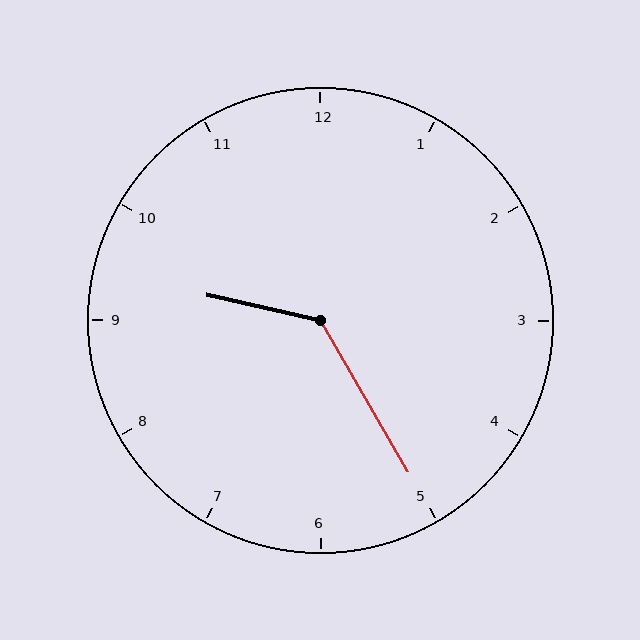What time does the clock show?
9:25.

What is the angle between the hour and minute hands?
Approximately 132 degrees.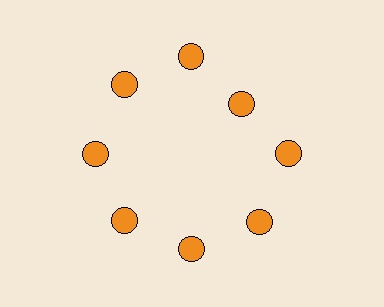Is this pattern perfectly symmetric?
No. The 8 orange circles are arranged in a ring, but one element near the 2 o'clock position is pulled inward toward the center, breaking the 8-fold rotational symmetry.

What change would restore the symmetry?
The symmetry would be restored by moving it outward, back onto the ring so that all 8 circles sit at equal angles and equal distance from the center.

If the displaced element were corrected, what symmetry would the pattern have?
It would have 8-fold rotational symmetry — the pattern would map onto itself every 45 degrees.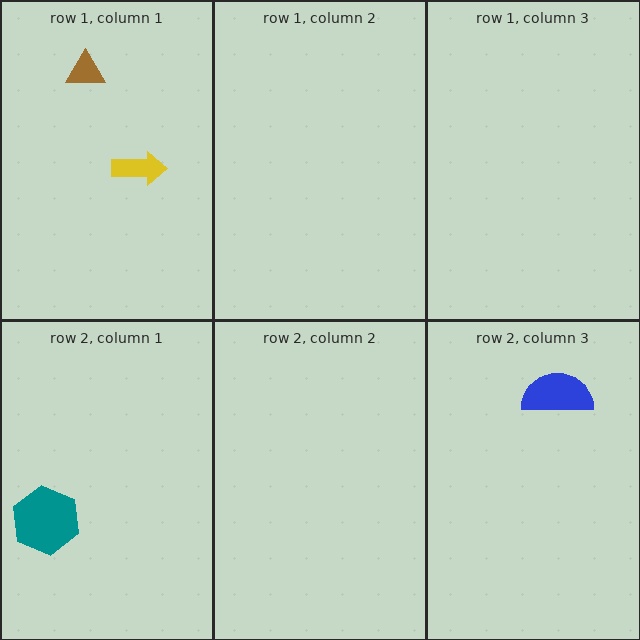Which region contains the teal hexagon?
The row 2, column 1 region.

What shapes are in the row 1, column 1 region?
The brown triangle, the yellow arrow.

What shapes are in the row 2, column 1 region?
The teal hexagon.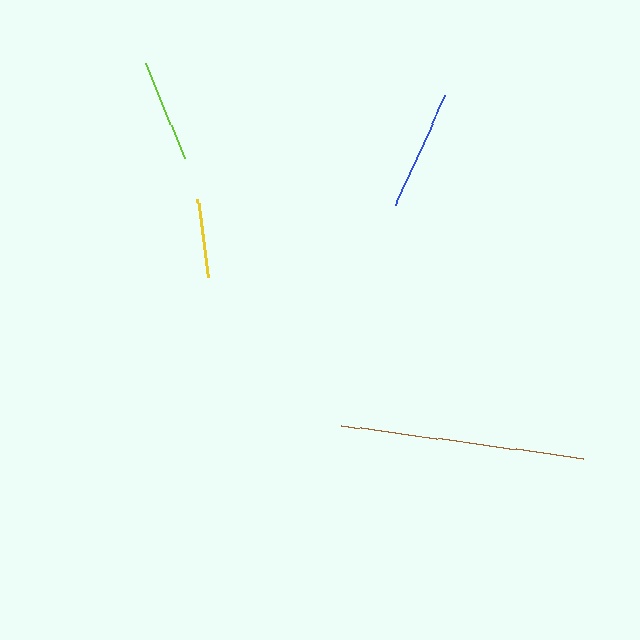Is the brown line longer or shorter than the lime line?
The brown line is longer than the lime line.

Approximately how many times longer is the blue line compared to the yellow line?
The blue line is approximately 1.5 times the length of the yellow line.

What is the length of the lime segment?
The lime segment is approximately 102 pixels long.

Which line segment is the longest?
The brown line is the longest at approximately 244 pixels.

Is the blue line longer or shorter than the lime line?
The blue line is longer than the lime line.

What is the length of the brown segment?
The brown segment is approximately 244 pixels long.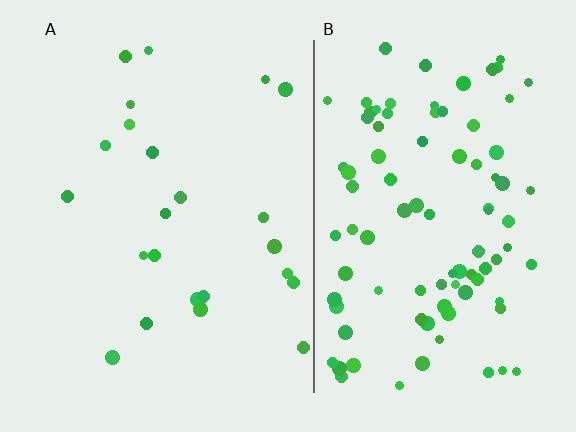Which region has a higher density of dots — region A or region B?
B (the right).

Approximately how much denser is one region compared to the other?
Approximately 4.0× — region B over region A.